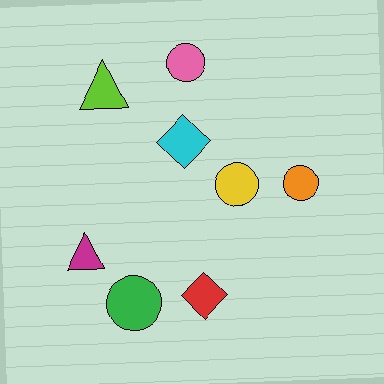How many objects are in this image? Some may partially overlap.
There are 8 objects.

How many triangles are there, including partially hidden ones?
There are 2 triangles.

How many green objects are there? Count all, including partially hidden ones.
There is 1 green object.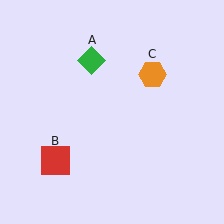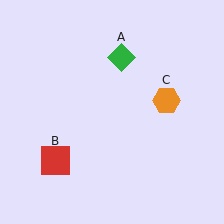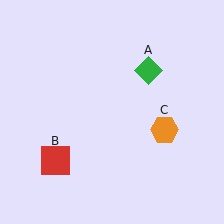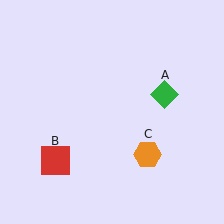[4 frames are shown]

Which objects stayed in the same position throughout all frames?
Red square (object B) remained stationary.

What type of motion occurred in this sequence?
The green diamond (object A), orange hexagon (object C) rotated clockwise around the center of the scene.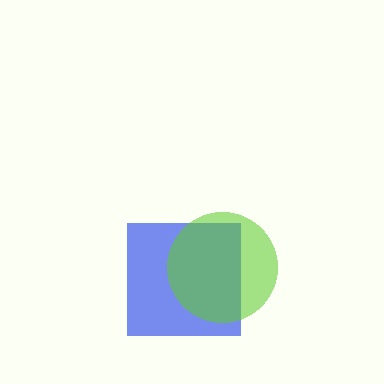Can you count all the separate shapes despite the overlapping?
Yes, there are 2 separate shapes.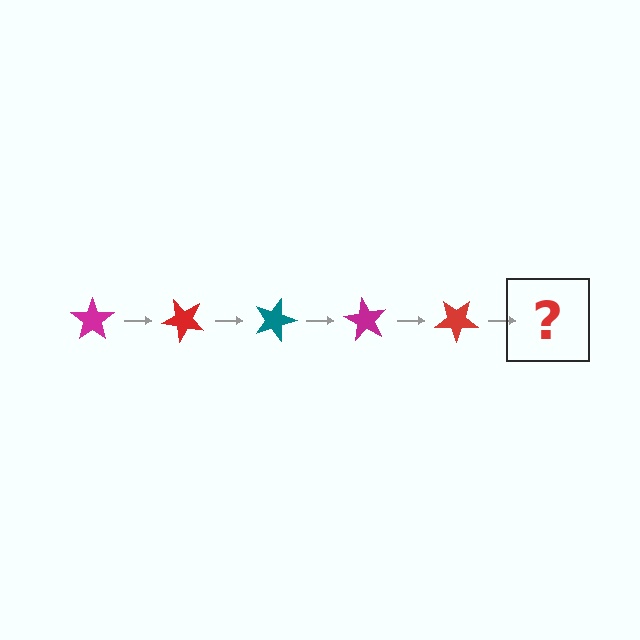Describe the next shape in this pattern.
It should be a teal star, rotated 225 degrees from the start.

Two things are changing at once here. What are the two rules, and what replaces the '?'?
The two rules are that it rotates 45 degrees each step and the color cycles through magenta, red, and teal. The '?' should be a teal star, rotated 225 degrees from the start.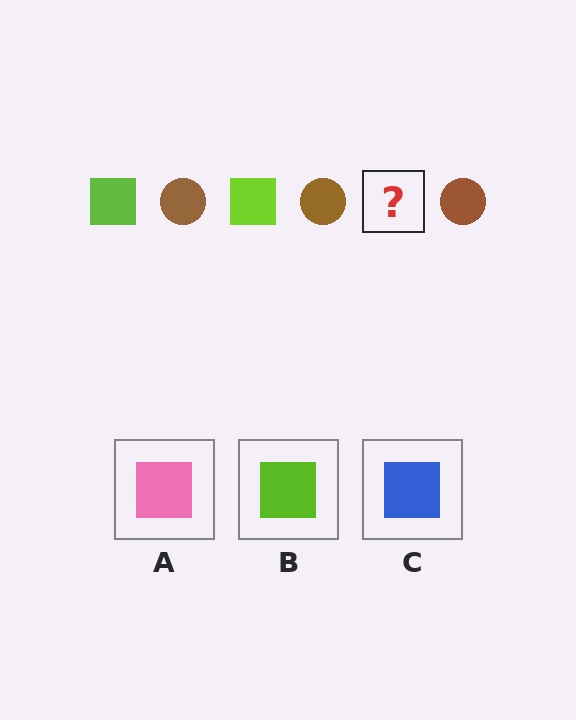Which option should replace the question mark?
Option B.